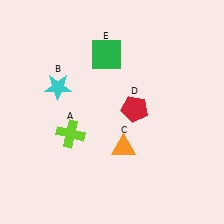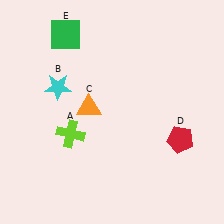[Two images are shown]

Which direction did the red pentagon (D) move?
The red pentagon (D) moved right.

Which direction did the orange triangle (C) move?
The orange triangle (C) moved up.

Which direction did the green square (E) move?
The green square (E) moved left.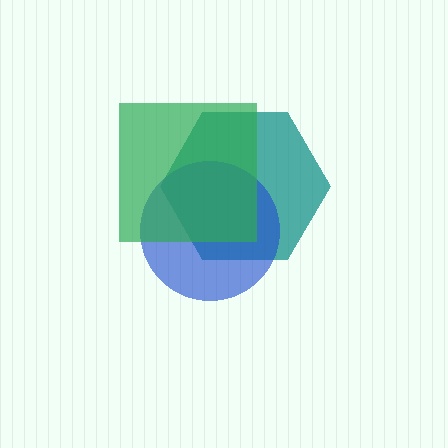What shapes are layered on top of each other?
The layered shapes are: a teal hexagon, a blue circle, a green square.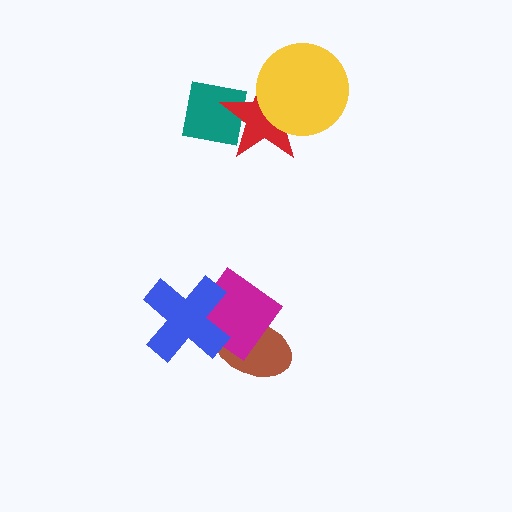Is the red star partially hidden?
Yes, it is partially covered by another shape.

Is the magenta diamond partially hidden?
Yes, it is partially covered by another shape.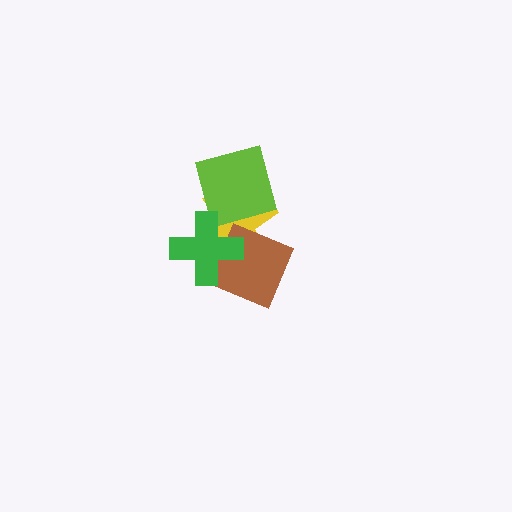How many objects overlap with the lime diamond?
3 objects overlap with the lime diamond.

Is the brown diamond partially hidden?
Yes, it is partially covered by another shape.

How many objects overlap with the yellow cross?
3 objects overlap with the yellow cross.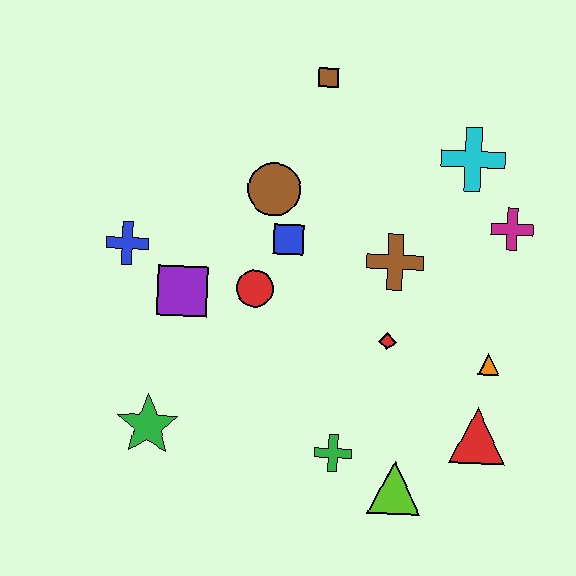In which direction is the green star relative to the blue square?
The green star is below the blue square.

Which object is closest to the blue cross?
The purple square is closest to the blue cross.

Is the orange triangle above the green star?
Yes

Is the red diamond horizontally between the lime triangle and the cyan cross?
No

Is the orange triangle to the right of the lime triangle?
Yes